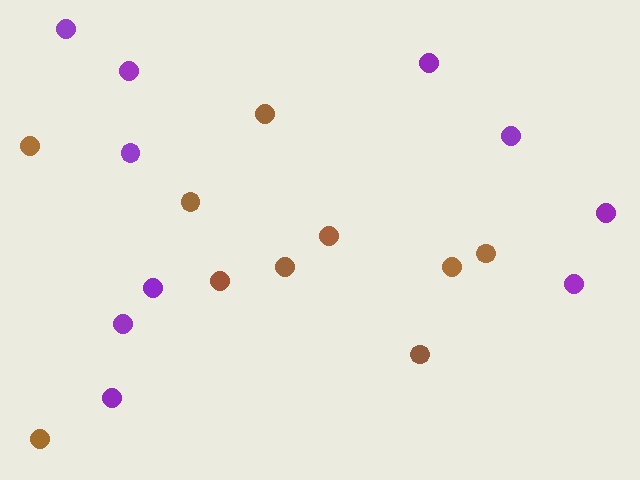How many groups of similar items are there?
There are 2 groups: one group of brown circles (10) and one group of purple circles (10).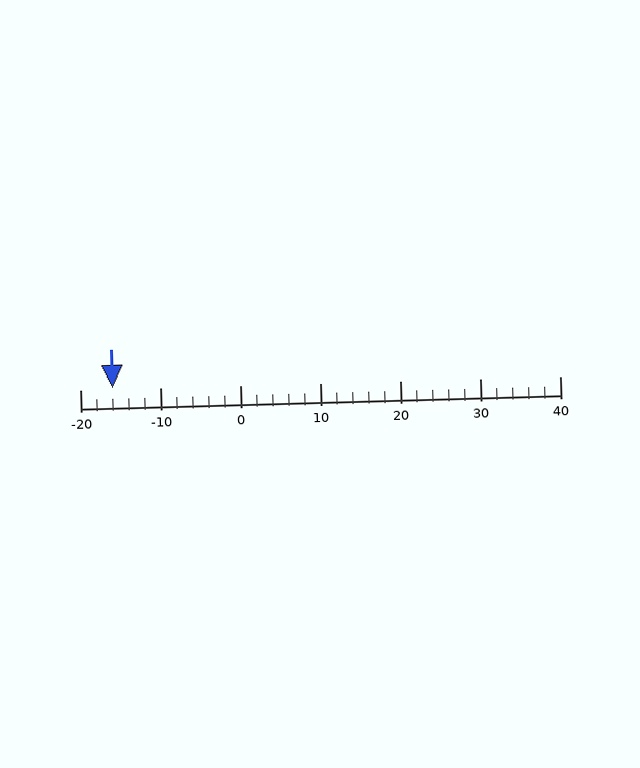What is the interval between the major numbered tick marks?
The major tick marks are spaced 10 units apart.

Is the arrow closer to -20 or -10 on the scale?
The arrow is closer to -20.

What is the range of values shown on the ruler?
The ruler shows values from -20 to 40.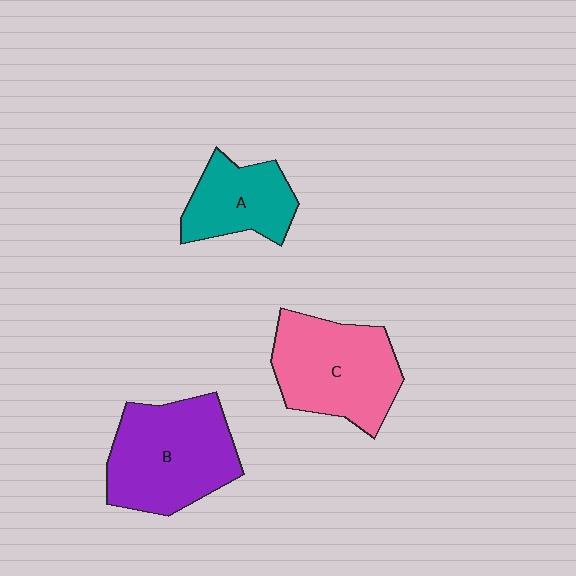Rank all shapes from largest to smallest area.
From largest to smallest: B (purple), C (pink), A (teal).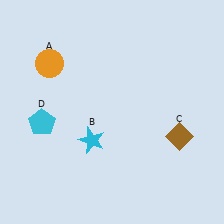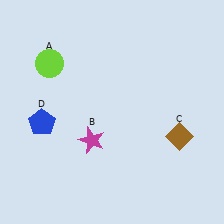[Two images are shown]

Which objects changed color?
A changed from orange to lime. B changed from cyan to magenta. D changed from cyan to blue.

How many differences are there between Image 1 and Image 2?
There are 3 differences between the two images.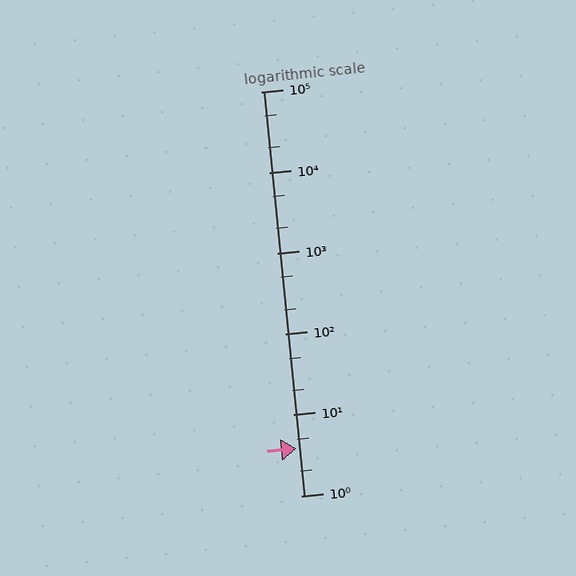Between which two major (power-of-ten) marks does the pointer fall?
The pointer is between 1 and 10.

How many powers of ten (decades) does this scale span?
The scale spans 5 decades, from 1 to 100000.